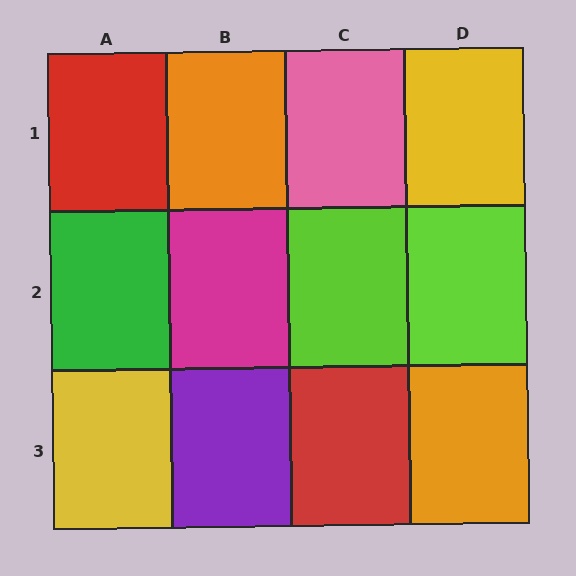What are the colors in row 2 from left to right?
Green, magenta, lime, lime.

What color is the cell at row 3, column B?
Purple.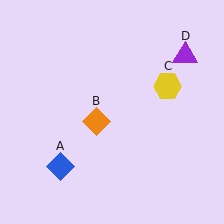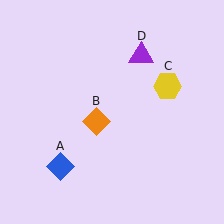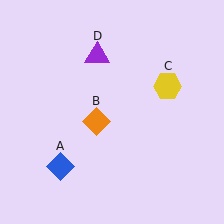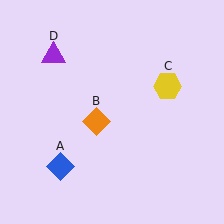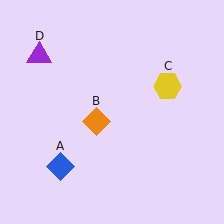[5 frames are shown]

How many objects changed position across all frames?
1 object changed position: purple triangle (object D).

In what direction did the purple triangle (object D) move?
The purple triangle (object D) moved left.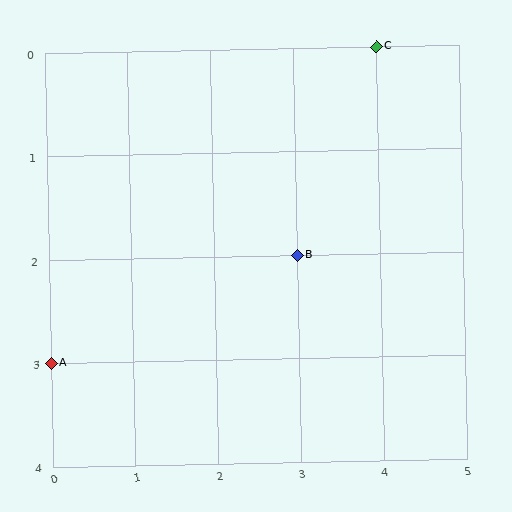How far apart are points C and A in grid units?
Points C and A are 4 columns and 3 rows apart (about 5.0 grid units diagonally).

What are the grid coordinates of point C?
Point C is at grid coordinates (4, 0).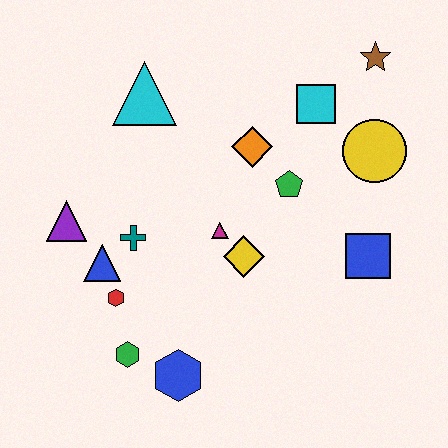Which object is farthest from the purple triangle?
The brown star is farthest from the purple triangle.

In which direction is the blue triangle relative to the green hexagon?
The blue triangle is above the green hexagon.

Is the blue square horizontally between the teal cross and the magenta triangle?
No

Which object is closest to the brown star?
The cyan square is closest to the brown star.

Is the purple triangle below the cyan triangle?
Yes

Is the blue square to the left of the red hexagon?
No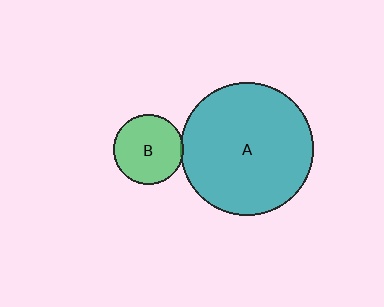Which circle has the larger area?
Circle A (teal).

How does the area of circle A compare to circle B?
Approximately 3.7 times.